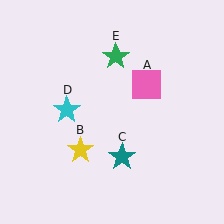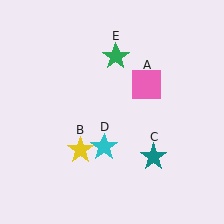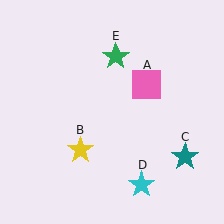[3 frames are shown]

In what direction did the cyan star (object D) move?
The cyan star (object D) moved down and to the right.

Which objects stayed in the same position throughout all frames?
Pink square (object A) and yellow star (object B) and green star (object E) remained stationary.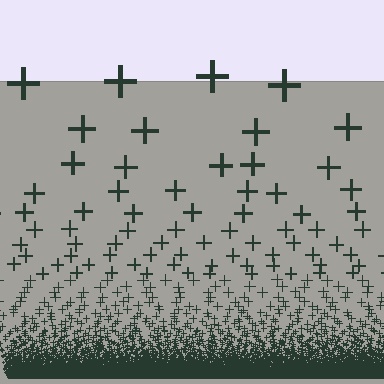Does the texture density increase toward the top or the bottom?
Density increases toward the bottom.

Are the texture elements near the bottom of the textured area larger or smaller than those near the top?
Smaller. The gradient is inverted — elements near the bottom are smaller and denser.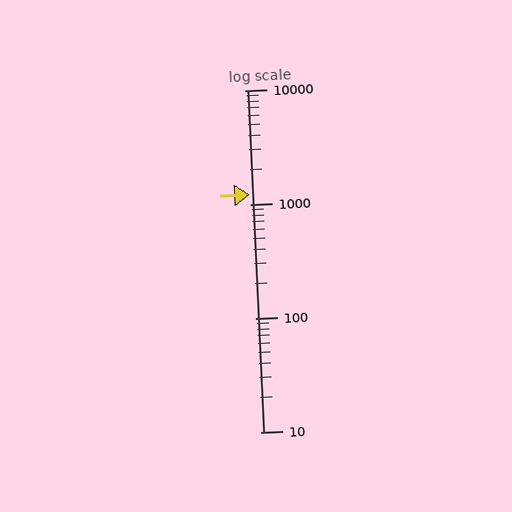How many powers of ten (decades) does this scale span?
The scale spans 3 decades, from 10 to 10000.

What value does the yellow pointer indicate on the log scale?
The pointer indicates approximately 1200.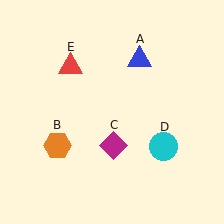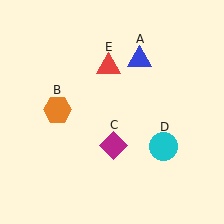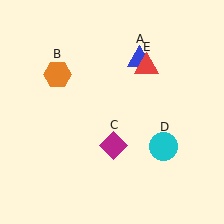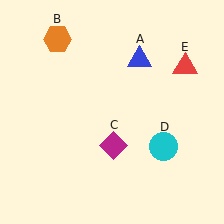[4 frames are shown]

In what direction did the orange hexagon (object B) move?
The orange hexagon (object B) moved up.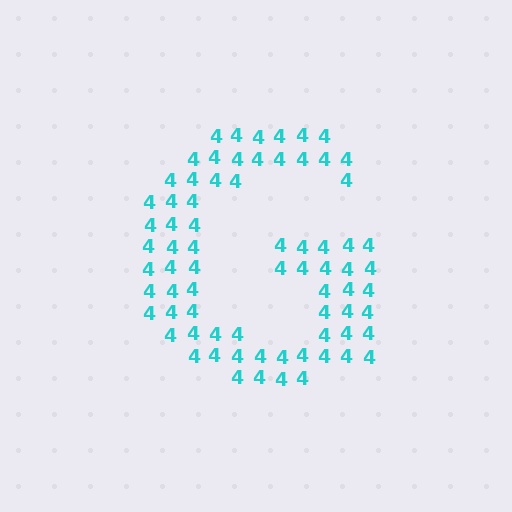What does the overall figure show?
The overall figure shows the letter G.